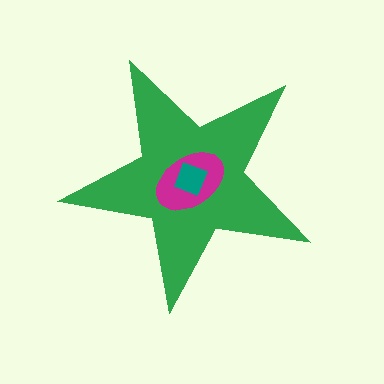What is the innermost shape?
The teal diamond.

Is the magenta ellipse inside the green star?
Yes.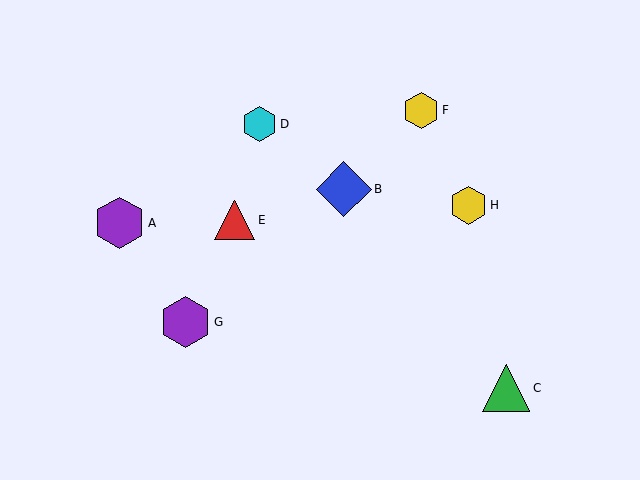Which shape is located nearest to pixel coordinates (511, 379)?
The green triangle (labeled C) at (506, 388) is nearest to that location.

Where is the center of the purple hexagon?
The center of the purple hexagon is at (186, 322).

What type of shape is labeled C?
Shape C is a green triangle.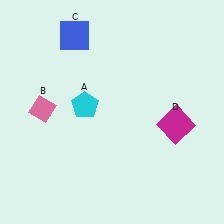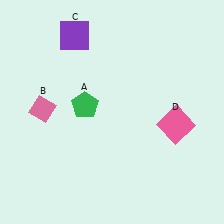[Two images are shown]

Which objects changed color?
A changed from cyan to green. C changed from blue to purple. D changed from magenta to pink.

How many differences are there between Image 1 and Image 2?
There are 3 differences between the two images.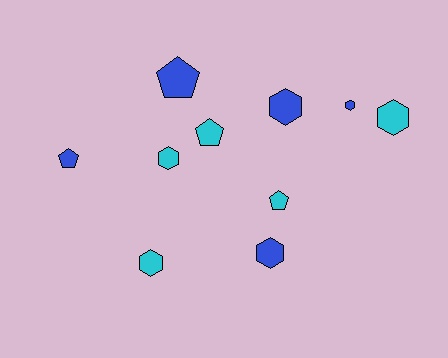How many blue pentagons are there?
There are 2 blue pentagons.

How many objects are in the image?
There are 10 objects.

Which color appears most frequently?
Blue, with 5 objects.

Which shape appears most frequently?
Hexagon, with 6 objects.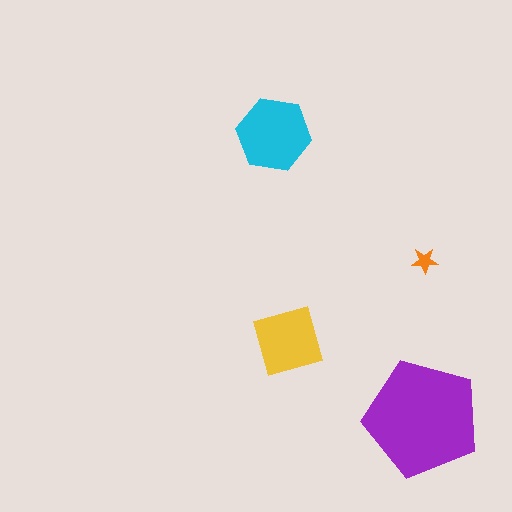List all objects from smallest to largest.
The orange star, the yellow diamond, the cyan hexagon, the purple pentagon.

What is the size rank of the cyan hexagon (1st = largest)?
2nd.